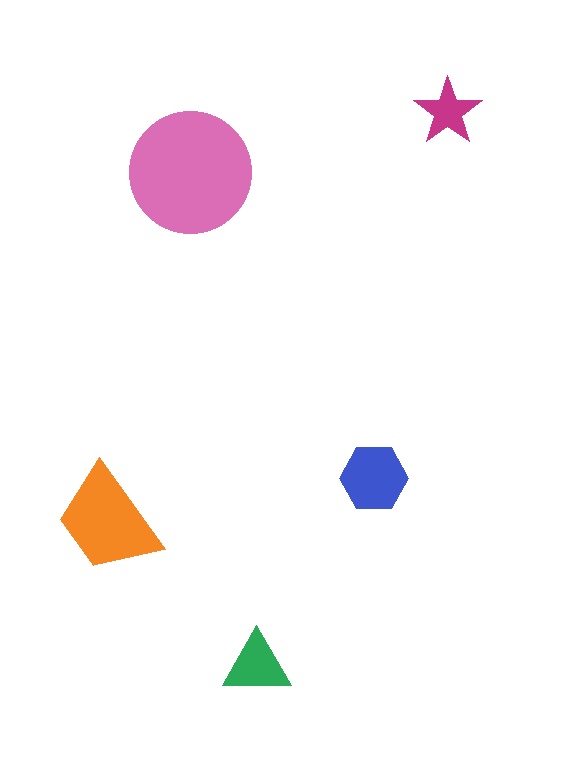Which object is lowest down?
The green triangle is bottommost.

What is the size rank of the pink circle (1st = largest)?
1st.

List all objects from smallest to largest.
The magenta star, the green triangle, the blue hexagon, the orange trapezoid, the pink circle.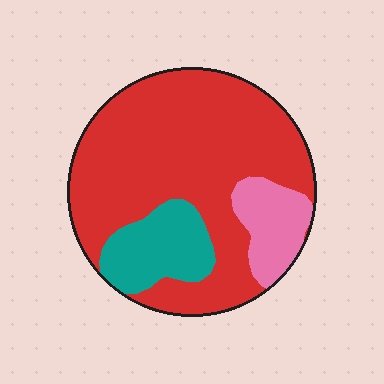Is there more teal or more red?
Red.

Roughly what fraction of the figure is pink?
Pink takes up about one eighth (1/8) of the figure.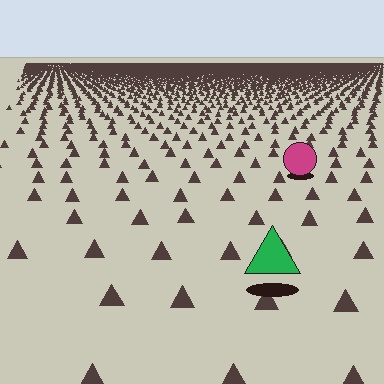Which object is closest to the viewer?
The green triangle is closest. The texture marks near it are larger and more spread out.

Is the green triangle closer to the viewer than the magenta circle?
Yes. The green triangle is closer — you can tell from the texture gradient: the ground texture is coarser near it.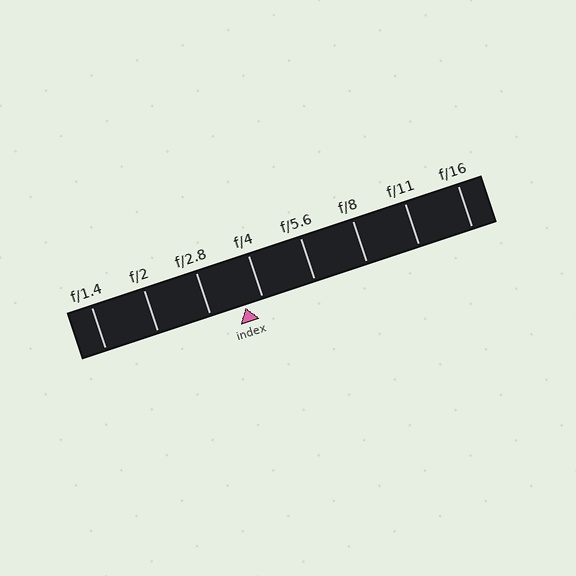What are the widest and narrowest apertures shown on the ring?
The widest aperture shown is f/1.4 and the narrowest is f/16.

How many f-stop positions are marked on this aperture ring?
There are 8 f-stop positions marked.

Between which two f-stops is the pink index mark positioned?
The index mark is between f/2.8 and f/4.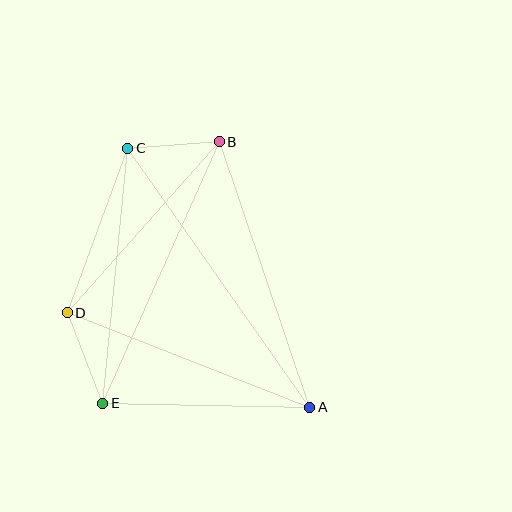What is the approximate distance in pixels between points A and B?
The distance between A and B is approximately 281 pixels.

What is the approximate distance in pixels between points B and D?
The distance between B and D is approximately 229 pixels.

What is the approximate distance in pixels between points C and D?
The distance between C and D is approximately 175 pixels.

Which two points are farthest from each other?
Points A and C are farthest from each other.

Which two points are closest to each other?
Points B and C are closest to each other.